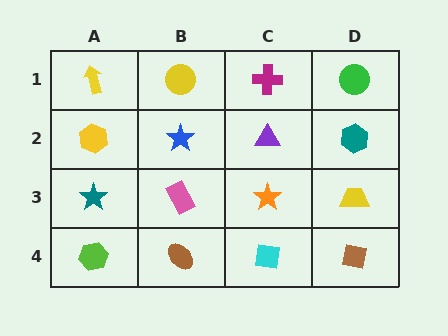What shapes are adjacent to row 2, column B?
A yellow circle (row 1, column B), a pink rectangle (row 3, column B), a yellow hexagon (row 2, column A), a purple triangle (row 2, column C).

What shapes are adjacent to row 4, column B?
A pink rectangle (row 3, column B), a lime hexagon (row 4, column A), a cyan square (row 4, column C).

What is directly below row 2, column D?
A yellow trapezoid.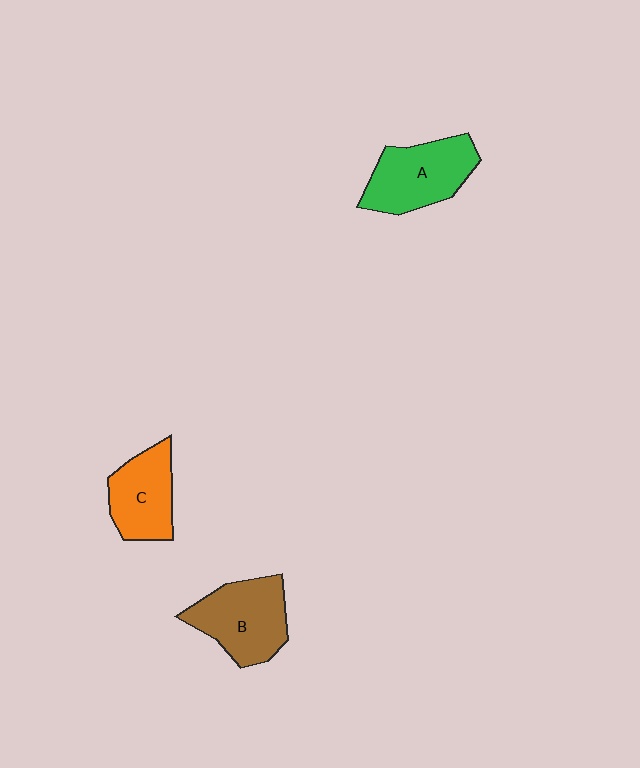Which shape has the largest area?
Shape B (brown).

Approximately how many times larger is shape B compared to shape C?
Approximately 1.2 times.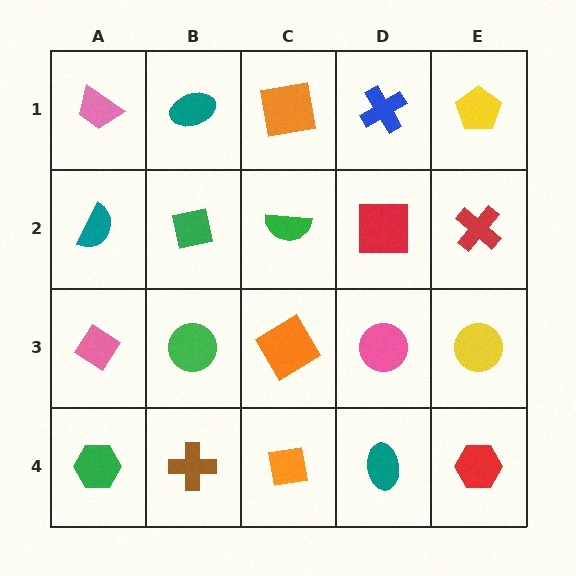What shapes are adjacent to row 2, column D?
A blue cross (row 1, column D), a pink circle (row 3, column D), a green semicircle (row 2, column C), a red cross (row 2, column E).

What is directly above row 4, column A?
A pink diamond.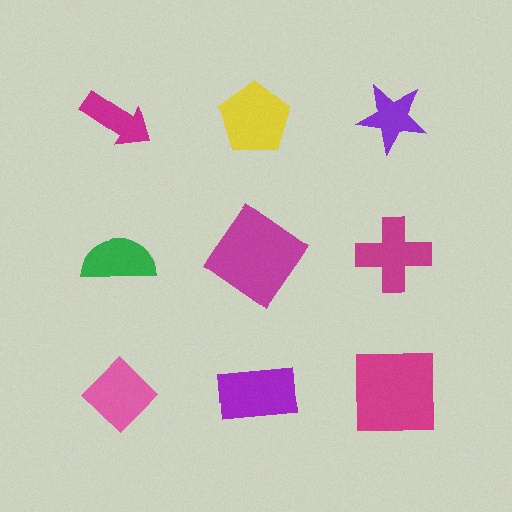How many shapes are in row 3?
3 shapes.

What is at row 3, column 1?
A pink diamond.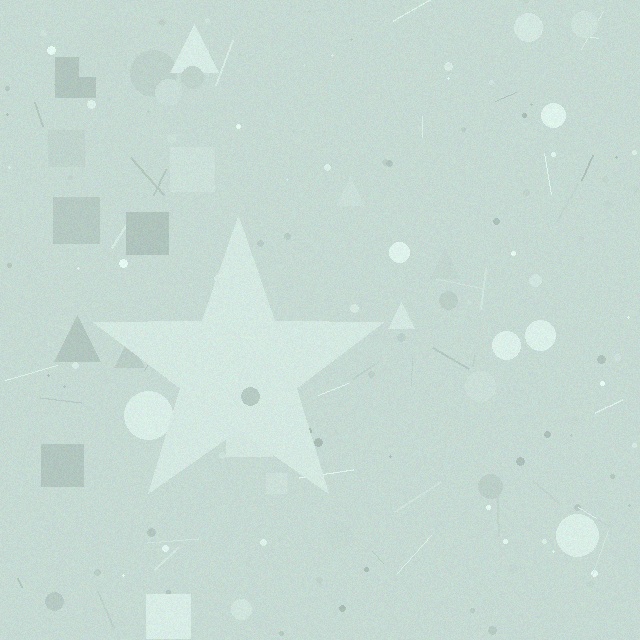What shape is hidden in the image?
A star is hidden in the image.